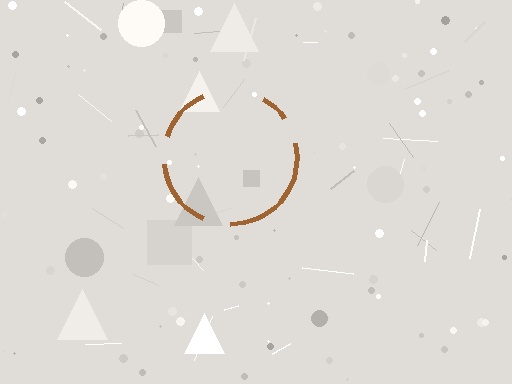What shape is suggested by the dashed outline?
The dashed outline suggests a circle.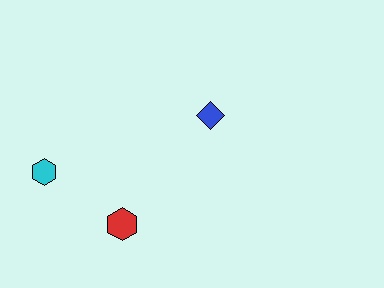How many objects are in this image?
There are 3 objects.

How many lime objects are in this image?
There are no lime objects.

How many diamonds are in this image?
There is 1 diamond.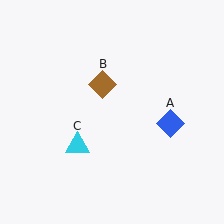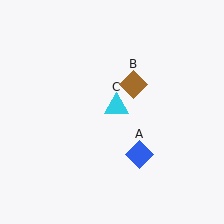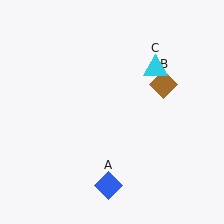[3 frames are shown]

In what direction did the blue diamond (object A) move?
The blue diamond (object A) moved down and to the left.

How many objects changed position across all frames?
3 objects changed position: blue diamond (object A), brown diamond (object B), cyan triangle (object C).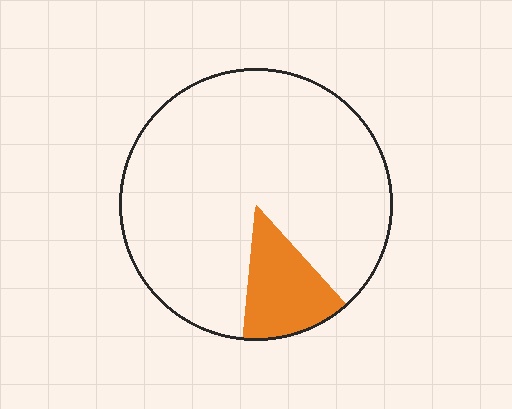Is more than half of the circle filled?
No.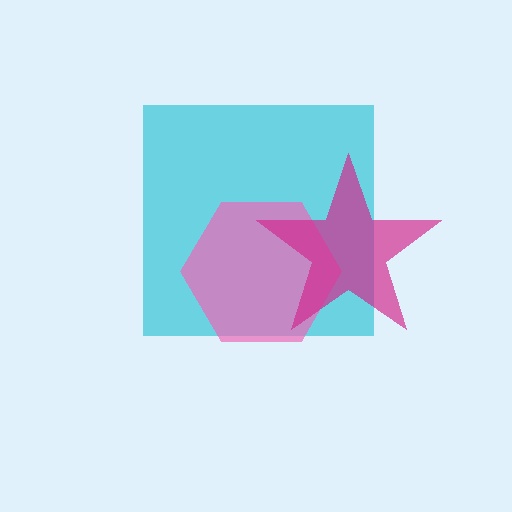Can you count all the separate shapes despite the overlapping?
Yes, there are 3 separate shapes.